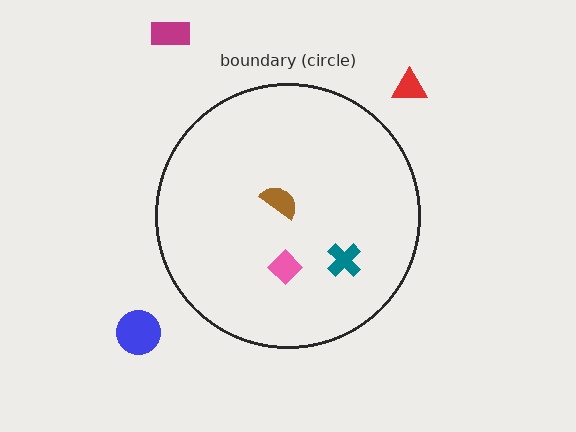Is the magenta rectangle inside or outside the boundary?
Outside.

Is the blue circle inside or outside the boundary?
Outside.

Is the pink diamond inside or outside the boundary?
Inside.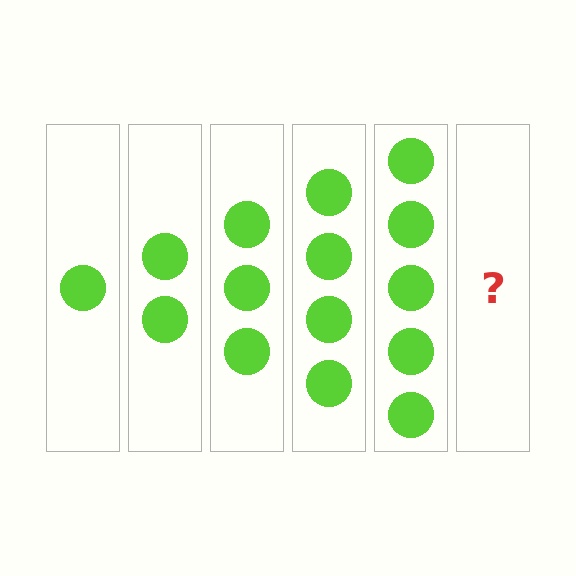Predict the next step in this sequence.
The next step is 6 circles.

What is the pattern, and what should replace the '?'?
The pattern is that each step adds one more circle. The '?' should be 6 circles.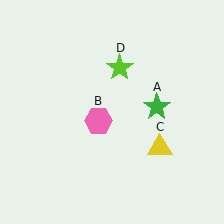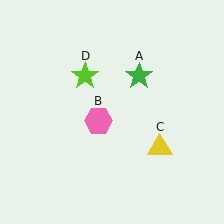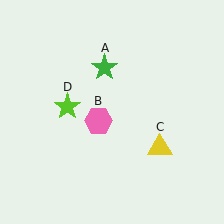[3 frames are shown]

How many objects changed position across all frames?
2 objects changed position: green star (object A), lime star (object D).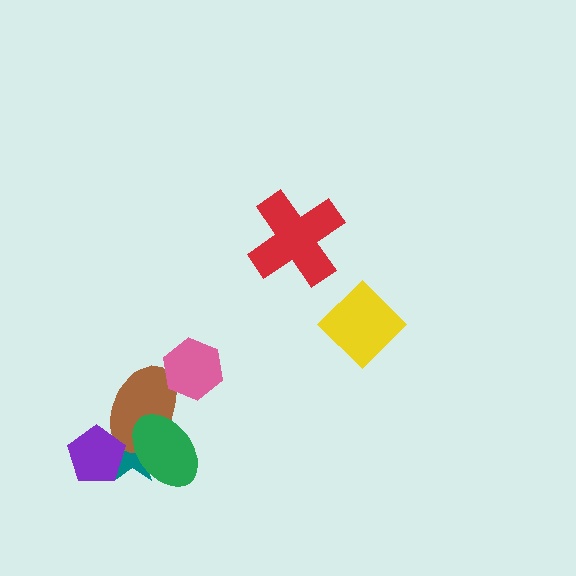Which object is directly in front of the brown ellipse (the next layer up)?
The pink hexagon is directly in front of the brown ellipse.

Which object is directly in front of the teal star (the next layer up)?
The brown ellipse is directly in front of the teal star.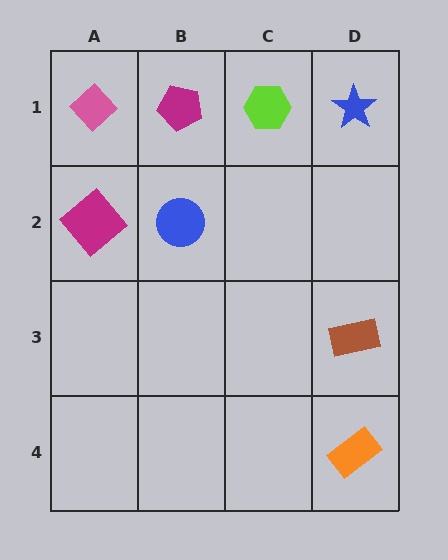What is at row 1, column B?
A magenta pentagon.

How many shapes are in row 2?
2 shapes.